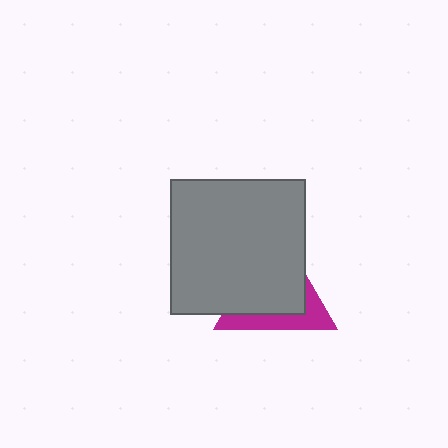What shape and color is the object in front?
The object in front is a gray square.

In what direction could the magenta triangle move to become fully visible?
The magenta triangle could move toward the lower-right. That would shift it out from behind the gray square entirely.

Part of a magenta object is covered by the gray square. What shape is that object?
It is a triangle.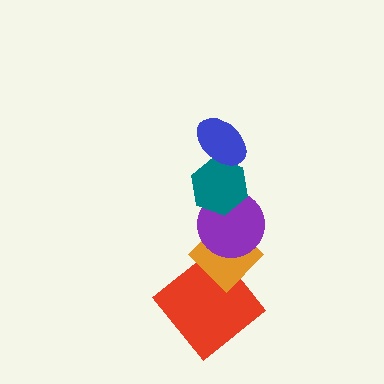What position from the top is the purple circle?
The purple circle is 3rd from the top.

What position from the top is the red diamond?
The red diamond is 5th from the top.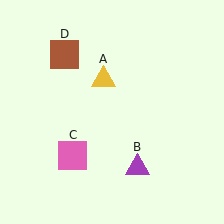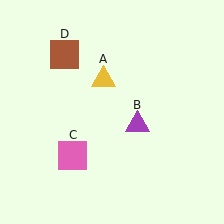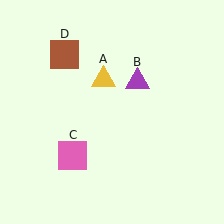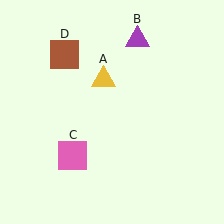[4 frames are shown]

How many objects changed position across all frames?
1 object changed position: purple triangle (object B).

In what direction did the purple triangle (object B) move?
The purple triangle (object B) moved up.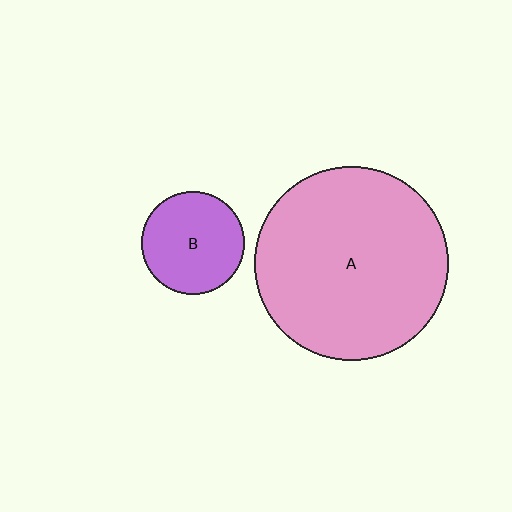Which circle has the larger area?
Circle A (pink).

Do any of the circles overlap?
No, none of the circles overlap.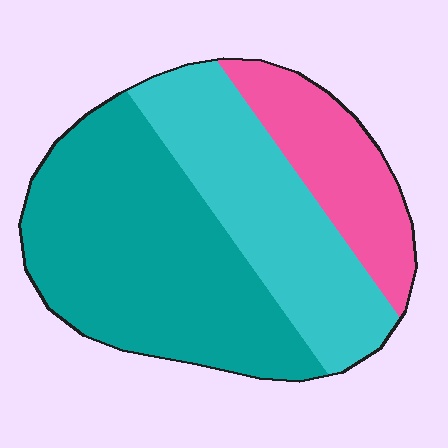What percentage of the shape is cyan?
Cyan covers 32% of the shape.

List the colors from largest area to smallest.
From largest to smallest: teal, cyan, pink.